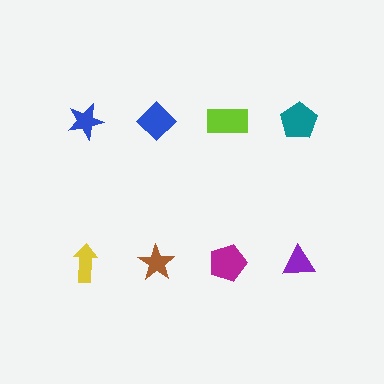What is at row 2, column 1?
A yellow arrow.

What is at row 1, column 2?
A blue diamond.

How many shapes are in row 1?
4 shapes.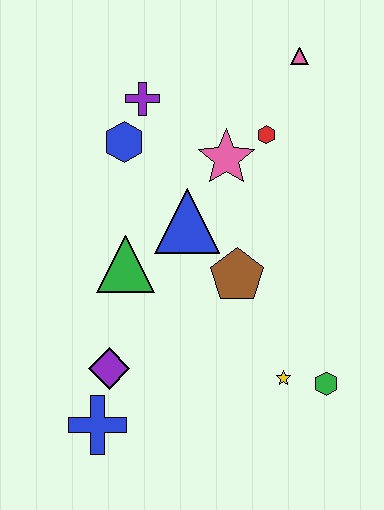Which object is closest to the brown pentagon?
The blue triangle is closest to the brown pentagon.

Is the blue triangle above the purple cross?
No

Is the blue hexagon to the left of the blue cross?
No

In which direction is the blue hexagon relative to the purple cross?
The blue hexagon is below the purple cross.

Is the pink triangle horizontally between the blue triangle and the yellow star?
No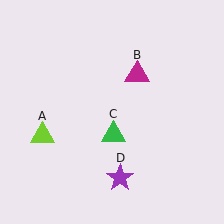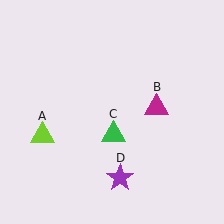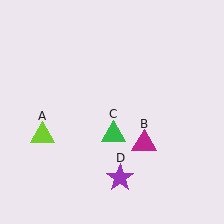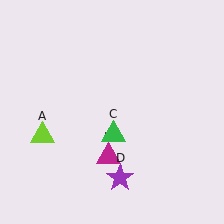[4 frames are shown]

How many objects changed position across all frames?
1 object changed position: magenta triangle (object B).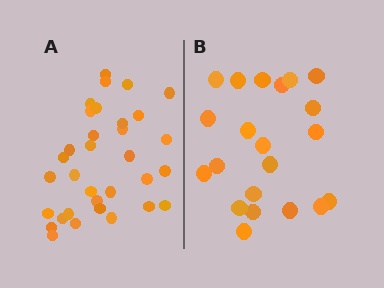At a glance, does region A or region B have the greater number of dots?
Region A (the left region) has more dots.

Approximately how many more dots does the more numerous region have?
Region A has roughly 12 or so more dots than region B.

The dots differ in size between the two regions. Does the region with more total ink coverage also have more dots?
No. Region B has more total ink coverage because its dots are larger, but region A actually contains more individual dots. Total area can be misleading — the number of items is what matters here.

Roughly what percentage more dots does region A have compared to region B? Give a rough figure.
About 55% more.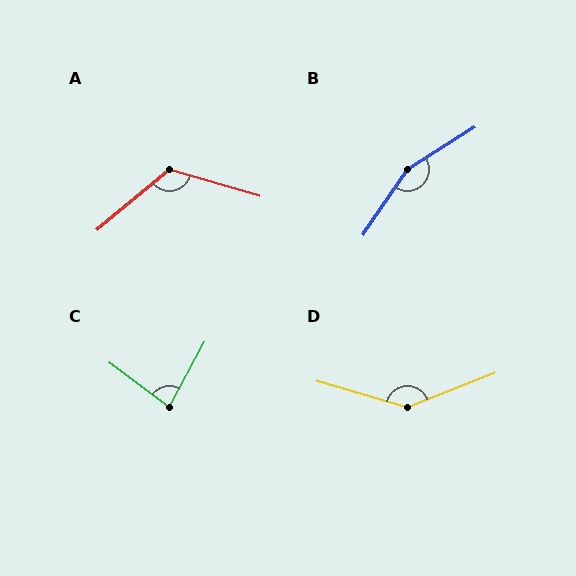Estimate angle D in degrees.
Approximately 142 degrees.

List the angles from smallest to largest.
C (81°), A (124°), D (142°), B (157°).